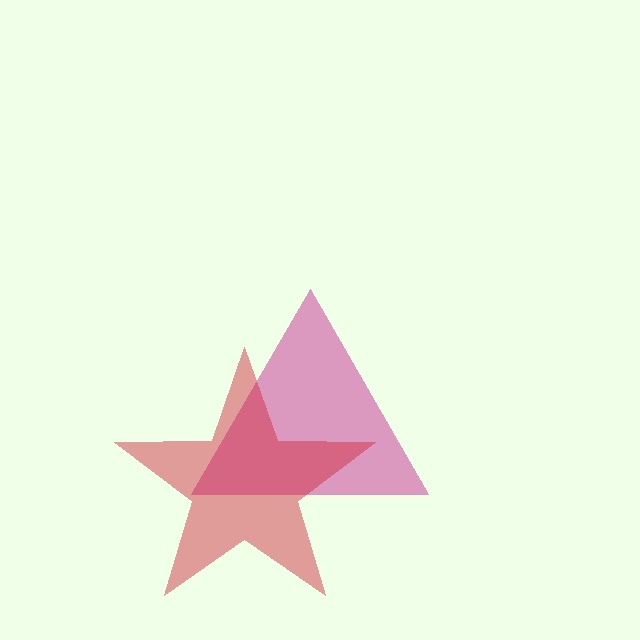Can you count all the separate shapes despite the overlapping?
Yes, there are 2 separate shapes.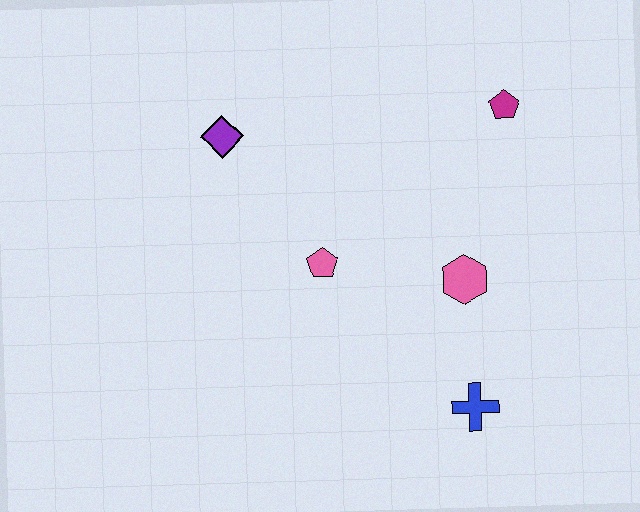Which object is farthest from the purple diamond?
The blue cross is farthest from the purple diamond.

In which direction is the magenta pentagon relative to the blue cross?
The magenta pentagon is above the blue cross.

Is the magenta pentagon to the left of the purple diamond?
No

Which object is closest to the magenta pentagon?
The pink hexagon is closest to the magenta pentagon.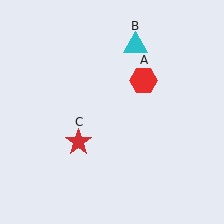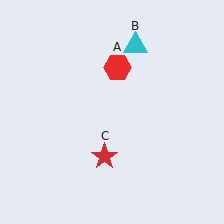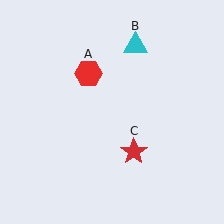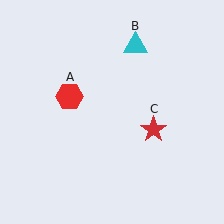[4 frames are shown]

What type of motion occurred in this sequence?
The red hexagon (object A), red star (object C) rotated counterclockwise around the center of the scene.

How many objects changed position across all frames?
2 objects changed position: red hexagon (object A), red star (object C).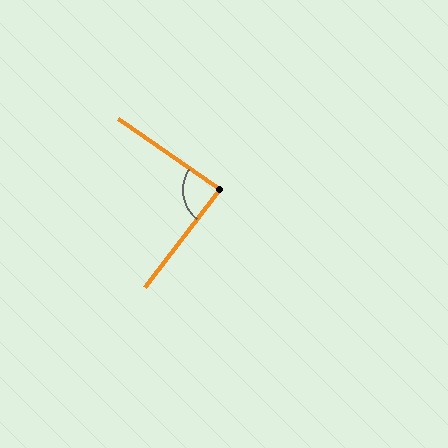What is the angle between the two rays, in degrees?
Approximately 87 degrees.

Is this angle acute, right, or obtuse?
It is approximately a right angle.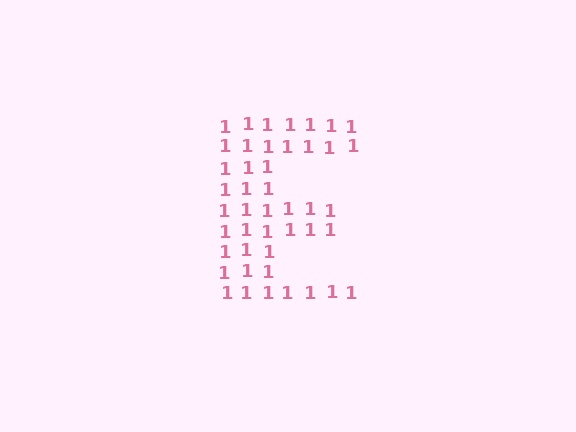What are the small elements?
The small elements are digit 1's.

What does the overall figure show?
The overall figure shows the letter E.